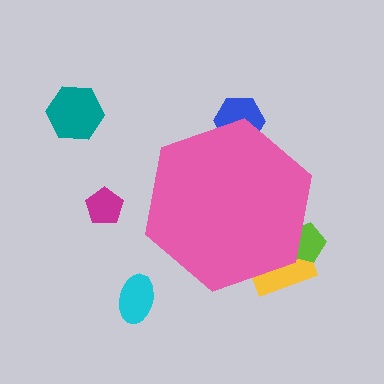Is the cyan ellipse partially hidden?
No, the cyan ellipse is fully visible.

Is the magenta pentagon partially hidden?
No, the magenta pentagon is fully visible.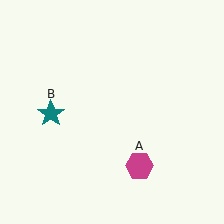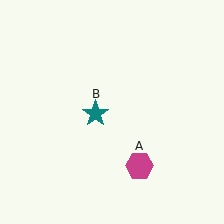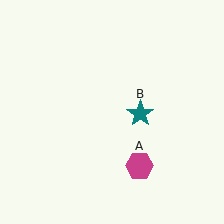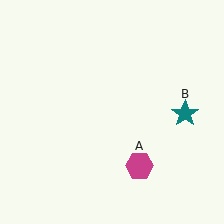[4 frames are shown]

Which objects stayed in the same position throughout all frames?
Magenta hexagon (object A) remained stationary.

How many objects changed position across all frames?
1 object changed position: teal star (object B).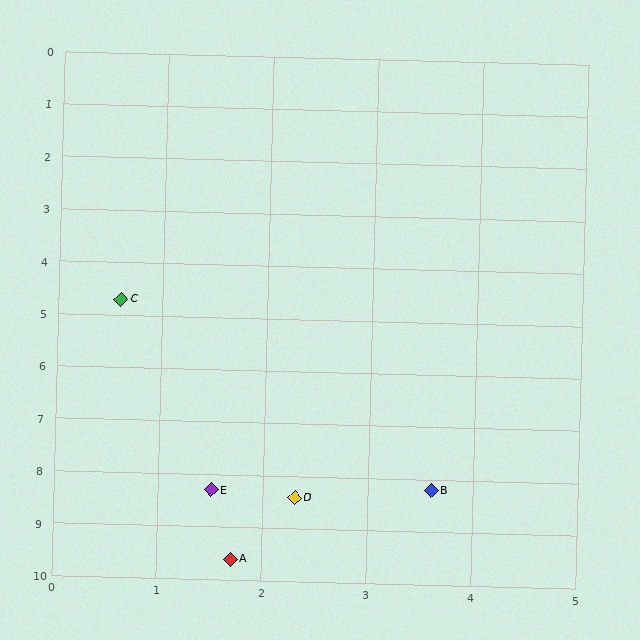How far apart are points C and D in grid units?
Points C and D are about 4.1 grid units apart.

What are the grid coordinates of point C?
Point C is at approximately (0.6, 4.7).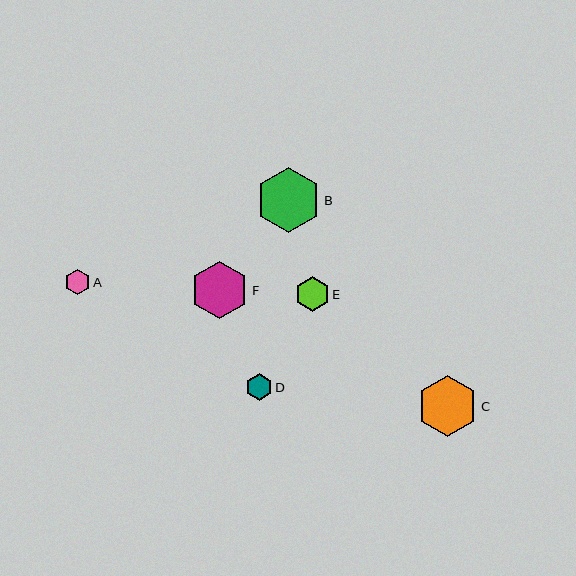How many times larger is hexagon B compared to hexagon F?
Hexagon B is approximately 1.1 times the size of hexagon F.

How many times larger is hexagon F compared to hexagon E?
Hexagon F is approximately 1.7 times the size of hexagon E.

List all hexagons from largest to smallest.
From largest to smallest: B, C, F, E, D, A.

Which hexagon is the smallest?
Hexagon A is the smallest with a size of approximately 25 pixels.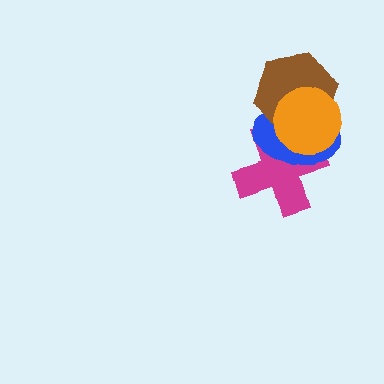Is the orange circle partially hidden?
No, no other shape covers it.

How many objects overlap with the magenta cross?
3 objects overlap with the magenta cross.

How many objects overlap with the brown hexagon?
3 objects overlap with the brown hexagon.